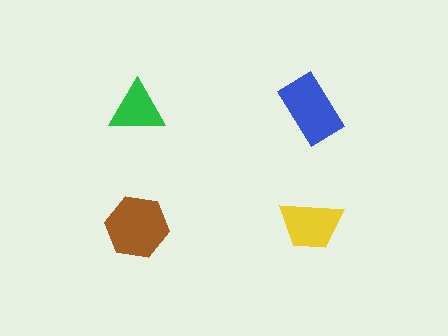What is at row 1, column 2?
A blue rectangle.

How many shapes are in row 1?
2 shapes.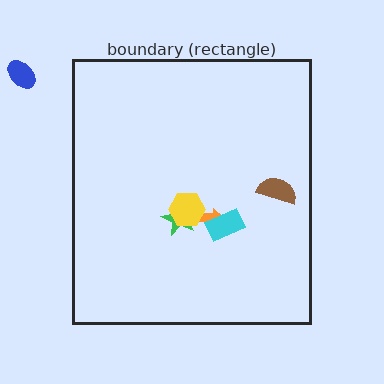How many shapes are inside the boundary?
5 inside, 1 outside.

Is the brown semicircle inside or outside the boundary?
Inside.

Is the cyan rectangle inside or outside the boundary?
Inside.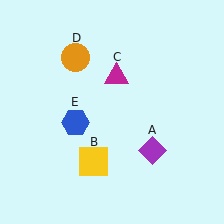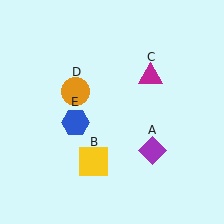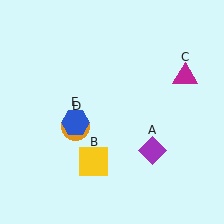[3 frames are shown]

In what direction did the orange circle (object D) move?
The orange circle (object D) moved down.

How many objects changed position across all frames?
2 objects changed position: magenta triangle (object C), orange circle (object D).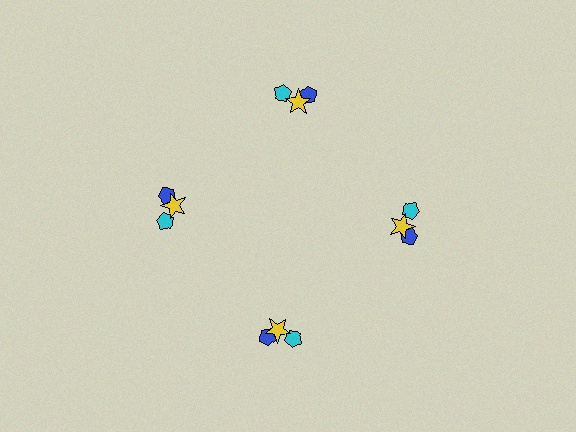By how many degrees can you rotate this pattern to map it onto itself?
The pattern maps onto itself every 90 degrees of rotation.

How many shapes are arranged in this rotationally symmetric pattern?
There are 12 shapes, arranged in 4 groups of 3.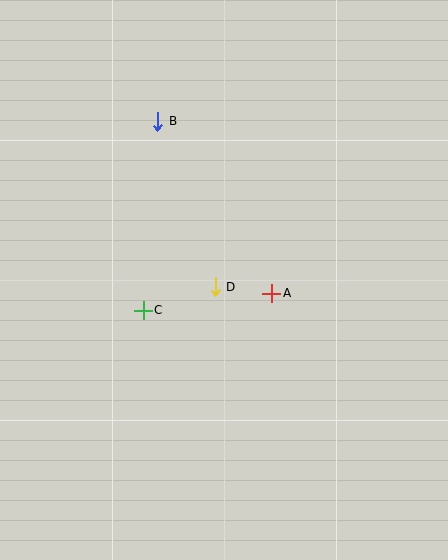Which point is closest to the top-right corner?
Point B is closest to the top-right corner.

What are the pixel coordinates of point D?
Point D is at (215, 287).